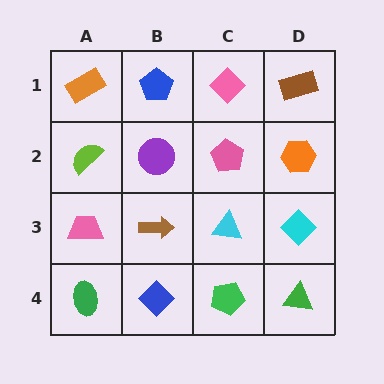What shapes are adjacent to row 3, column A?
A lime semicircle (row 2, column A), a green ellipse (row 4, column A), a brown arrow (row 3, column B).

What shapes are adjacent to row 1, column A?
A lime semicircle (row 2, column A), a blue pentagon (row 1, column B).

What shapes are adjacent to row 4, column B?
A brown arrow (row 3, column B), a green ellipse (row 4, column A), a green pentagon (row 4, column C).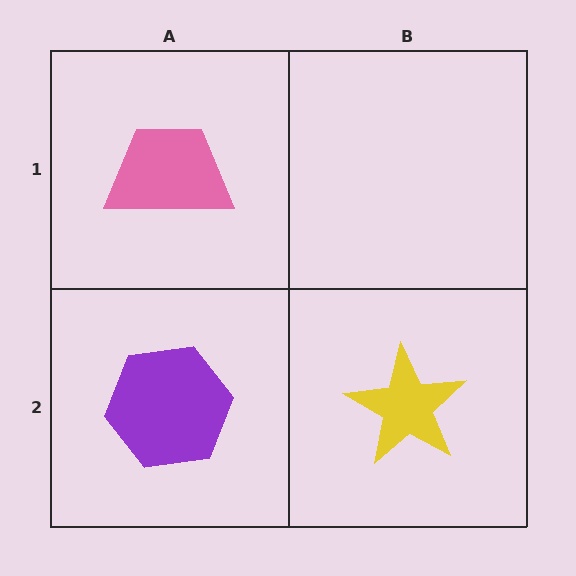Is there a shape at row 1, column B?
No, that cell is empty.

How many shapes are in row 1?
1 shape.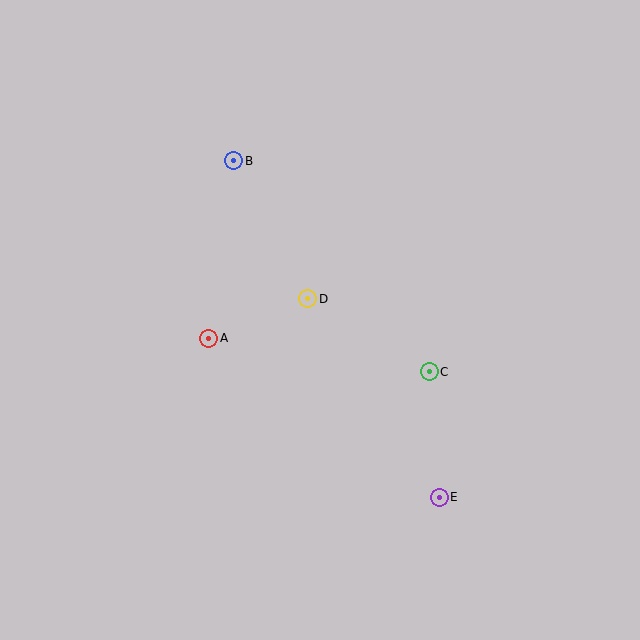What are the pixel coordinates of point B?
Point B is at (234, 161).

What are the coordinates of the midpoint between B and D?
The midpoint between B and D is at (271, 230).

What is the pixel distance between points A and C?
The distance between A and C is 223 pixels.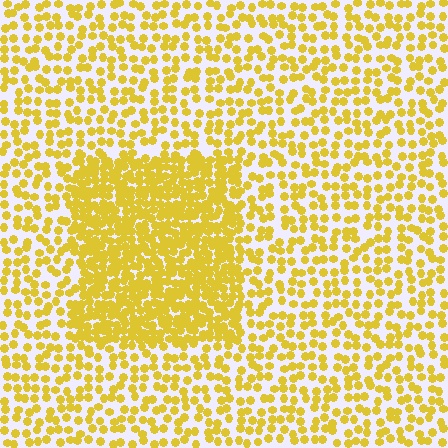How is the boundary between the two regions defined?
The boundary is defined by a change in element density (approximately 2.2x ratio). All elements are the same color, size, and shape.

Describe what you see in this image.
The image contains small yellow elements arranged at two different densities. A rectangle-shaped region is visible where the elements are more densely packed than the surrounding area.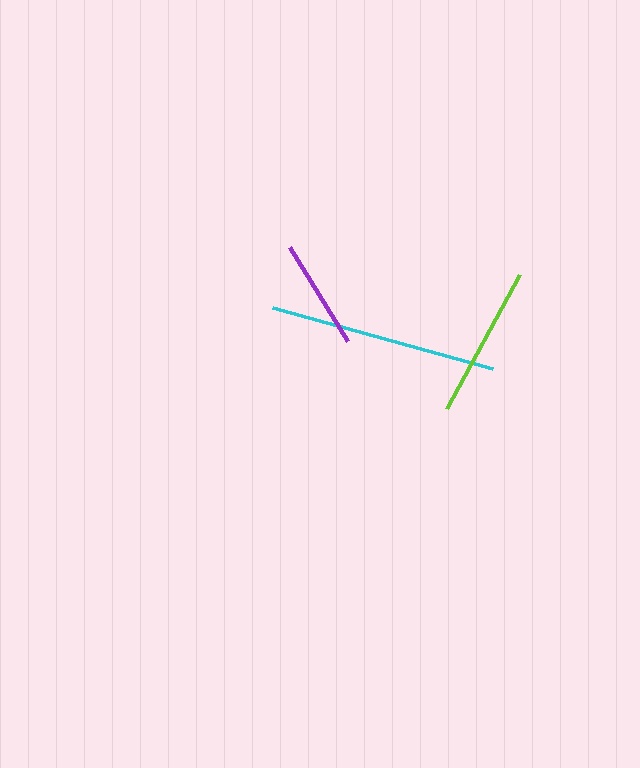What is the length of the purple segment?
The purple segment is approximately 110 pixels long.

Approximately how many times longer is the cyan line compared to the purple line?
The cyan line is approximately 2.1 times the length of the purple line.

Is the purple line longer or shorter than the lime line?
The lime line is longer than the purple line.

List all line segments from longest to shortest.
From longest to shortest: cyan, lime, purple.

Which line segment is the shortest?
The purple line is the shortest at approximately 110 pixels.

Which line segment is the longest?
The cyan line is the longest at approximately 228 pixels.